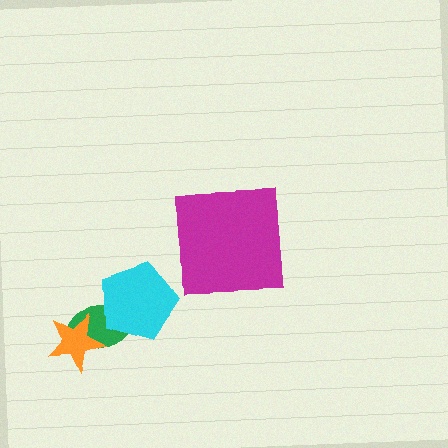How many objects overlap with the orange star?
1 object overlaps with the orange star.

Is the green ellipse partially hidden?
Yes, it is partially covered by another shape.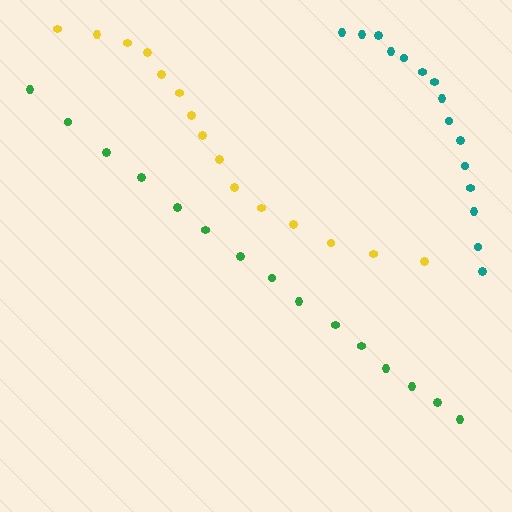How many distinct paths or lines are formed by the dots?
There are 3 distinct paths.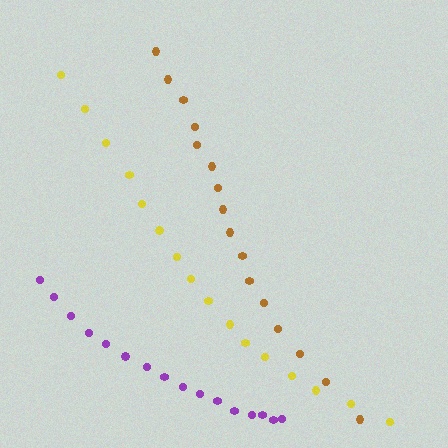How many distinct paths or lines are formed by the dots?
There are 3 distinct paths.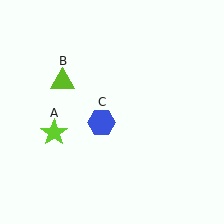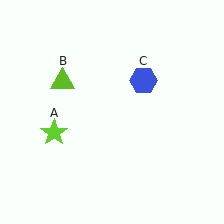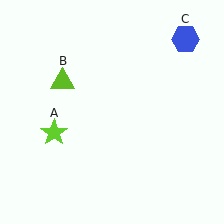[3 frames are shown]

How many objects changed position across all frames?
1 object changed position: blue hexagon (object C).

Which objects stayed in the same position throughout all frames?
Lime star (object A) and lime triangle (object B) remained stationary.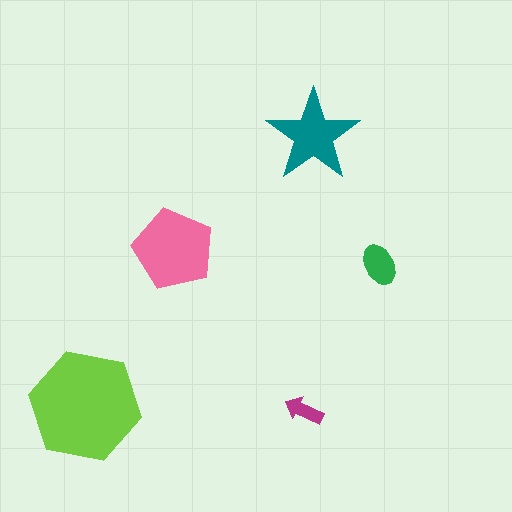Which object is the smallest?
The magenta arrow.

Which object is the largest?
The lime hexagon.